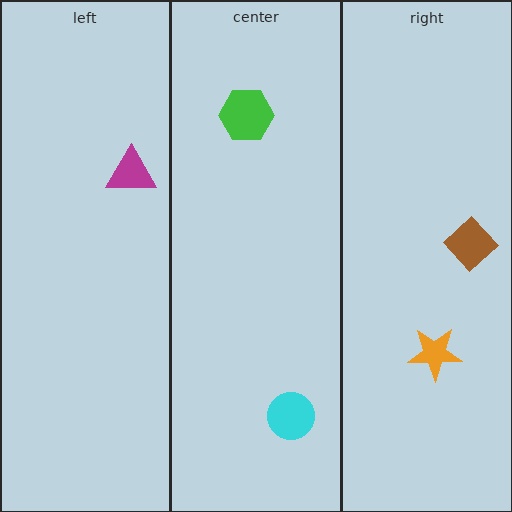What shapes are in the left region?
The magenta triangle.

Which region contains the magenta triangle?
The left region.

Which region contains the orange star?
The right region.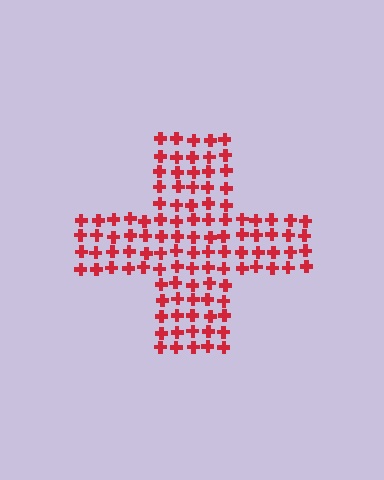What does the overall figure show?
The overall figure shows a cross.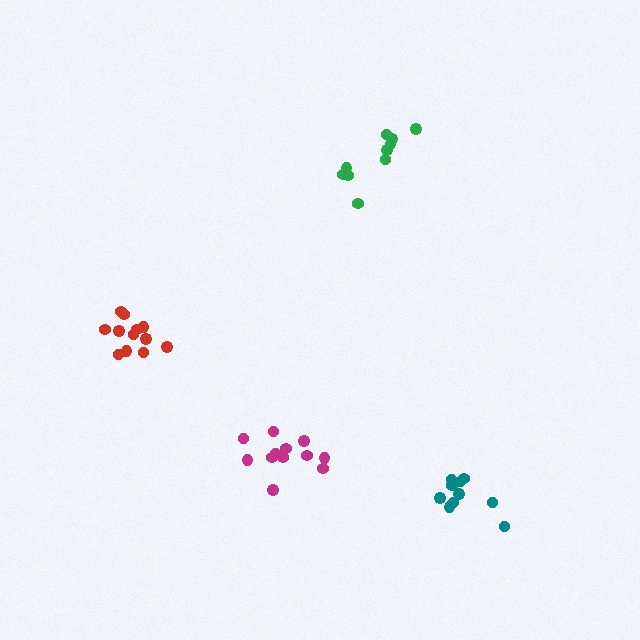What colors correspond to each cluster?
The clusters are colored: green, teal, red, magenta.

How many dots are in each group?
Group 1: 10 dots, Group 2: 10 dots, Group 3: 12 dots, Group 4: 12 dots (44 total).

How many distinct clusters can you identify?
There are 4 distinct clusters.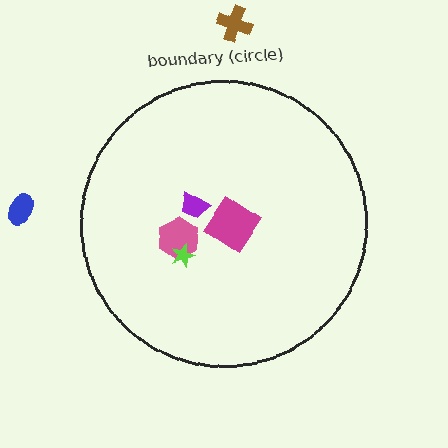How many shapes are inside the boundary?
4 inside, 2 outside.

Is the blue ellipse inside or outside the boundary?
Outside.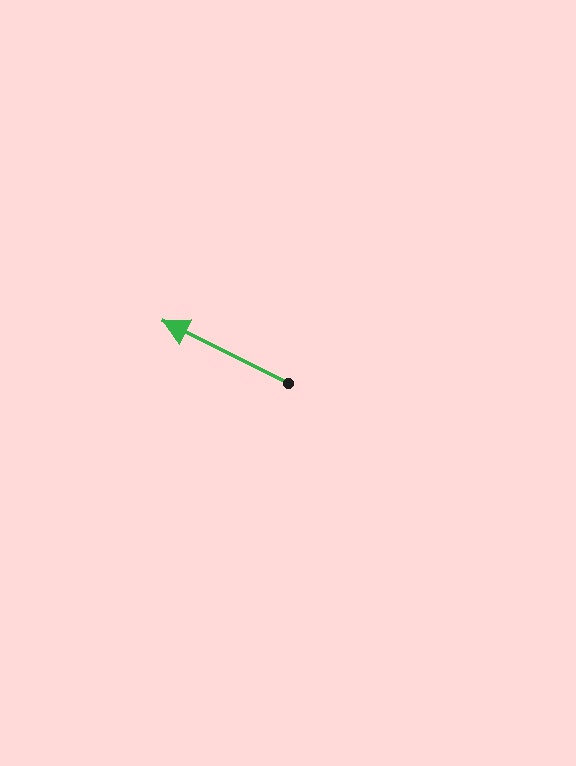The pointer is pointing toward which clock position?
Roughly 10 o'clock.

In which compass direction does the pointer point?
Northwest.